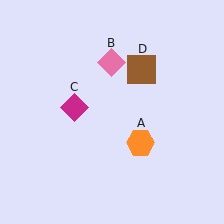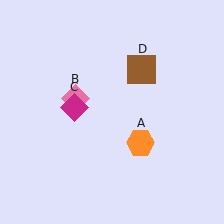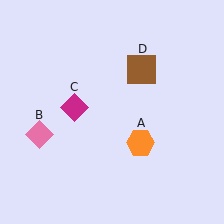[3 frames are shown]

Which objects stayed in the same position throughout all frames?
Orange hexagon (object A) and magenta diamond (object C) and brown square (object D) remained stationary.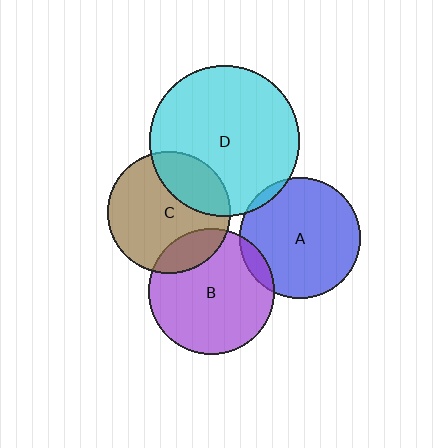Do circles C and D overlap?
Yes.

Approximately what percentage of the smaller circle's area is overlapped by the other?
Approximately 25%.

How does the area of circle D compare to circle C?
Approximately 1.5 times.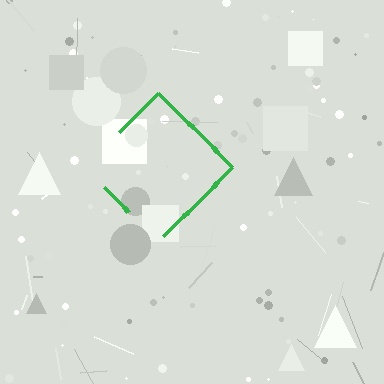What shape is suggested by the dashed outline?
The dashed outline suggests a diamond.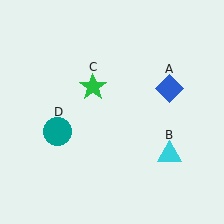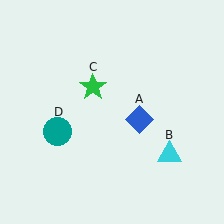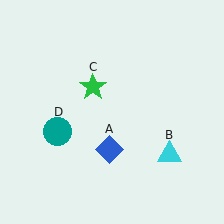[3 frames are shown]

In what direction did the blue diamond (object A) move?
The blue diamond (object A) moved down and to the left.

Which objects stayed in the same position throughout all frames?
Cyan triangle (object B) and green star (object C) and teal circle (object D) remained stationary.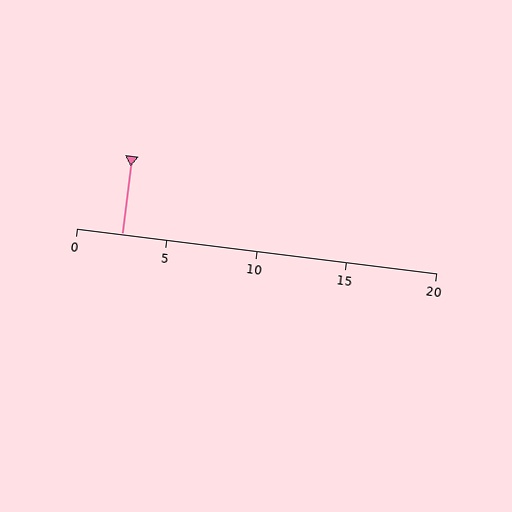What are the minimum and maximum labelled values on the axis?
The axis runs from 0 to 20.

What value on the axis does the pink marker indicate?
The marker indicates approximately 2.5.